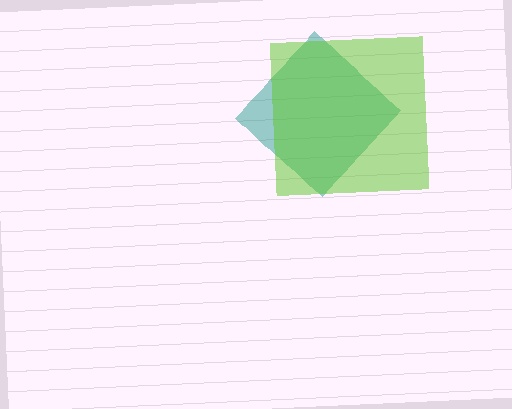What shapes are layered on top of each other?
The layered shapes are: a teal diamond, a lime square.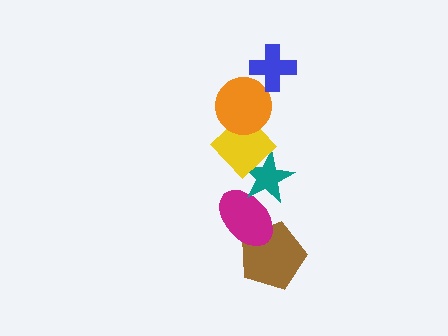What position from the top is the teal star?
The teal star is 4th from the top.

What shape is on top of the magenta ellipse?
The teal star is on top of the magenta ellipse.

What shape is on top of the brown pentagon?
The magenta ellipse is on top of the brown pentagon.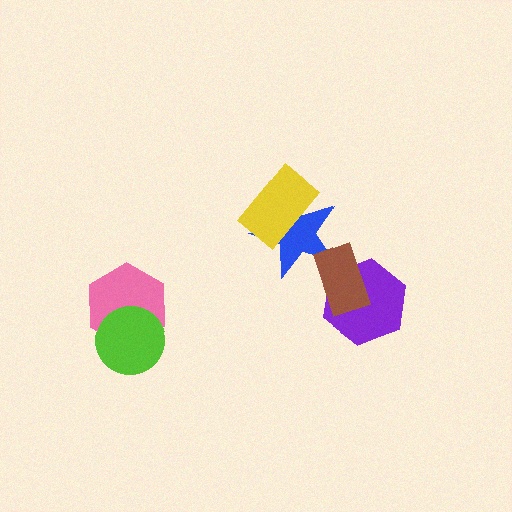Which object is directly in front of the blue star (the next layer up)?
The yellow rectangle is directly in front of the blue star.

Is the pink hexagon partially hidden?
Yes, it is partially covered by another shape.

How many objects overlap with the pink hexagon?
1 object overlaps with the pink hexagon.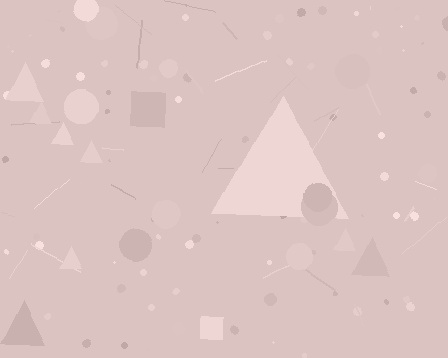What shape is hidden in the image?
A triangle is hidden in the image.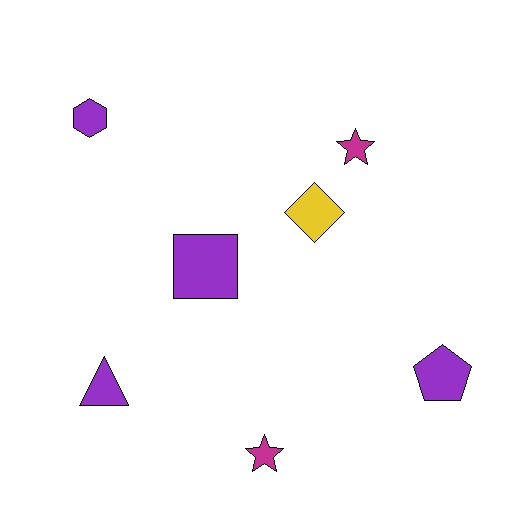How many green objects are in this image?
There are no green objects.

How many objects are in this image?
There are 7 objects.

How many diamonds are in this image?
There is 1 diamond.